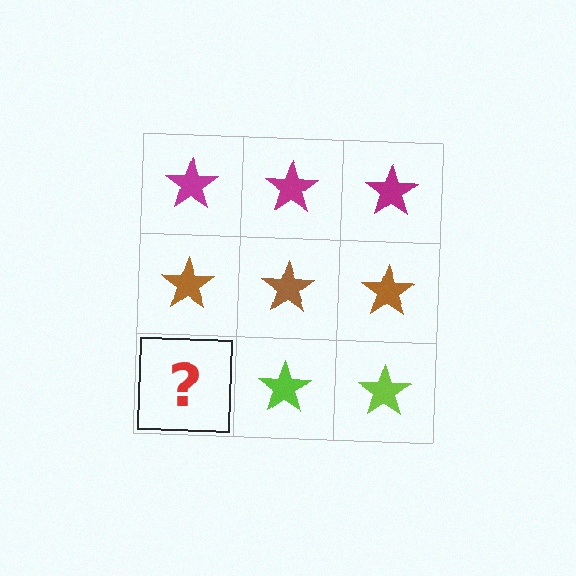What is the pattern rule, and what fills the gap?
The rule is that each row has a consistent color. The gap should be filled with a lime star.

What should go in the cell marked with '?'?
The missing cell should contain a lime star.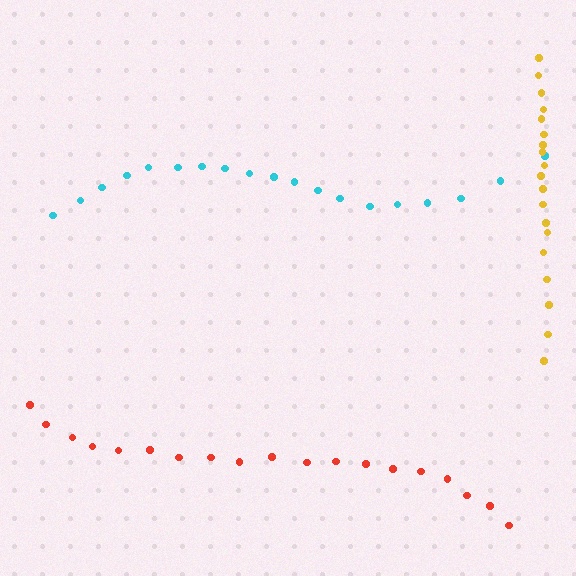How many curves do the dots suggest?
There are 3 distinct paths.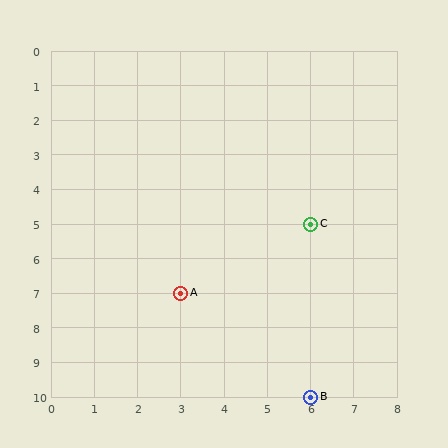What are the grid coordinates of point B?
Point B is at grid coordinates (6, 10).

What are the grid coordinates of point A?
Point A is at grid coordinates (3, 7).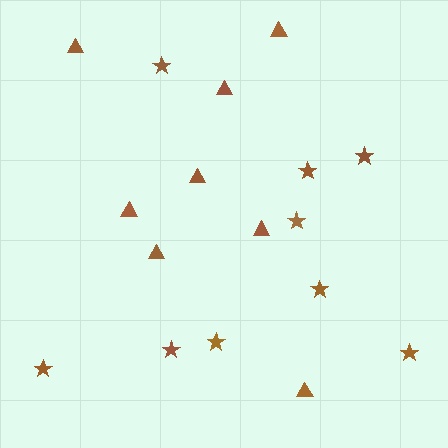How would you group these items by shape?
There are 2 groups: one group of stars (9) and one group of triangles (8).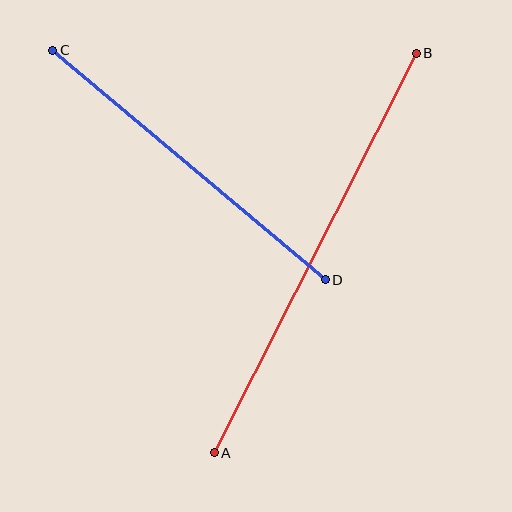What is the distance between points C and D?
The distance is approximately 356 pixels.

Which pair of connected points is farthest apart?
Points A and B are farthest apart.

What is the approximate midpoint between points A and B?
The midpoint is at approximately (315, 253) pixels.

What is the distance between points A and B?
The distance is approximately 447 pixels.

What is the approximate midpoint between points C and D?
The midpoint is at approximately (189, 165) pixels.